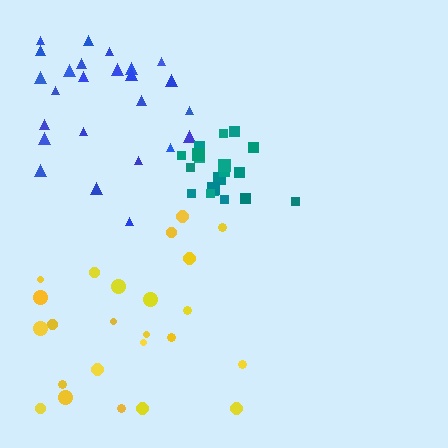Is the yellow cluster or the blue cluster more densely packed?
Yellow.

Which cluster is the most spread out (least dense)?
Blue.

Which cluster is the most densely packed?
Teal.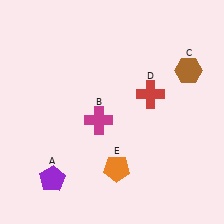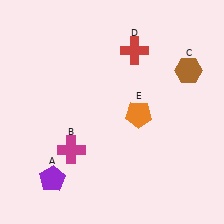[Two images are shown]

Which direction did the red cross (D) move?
The red cross (D) moved up.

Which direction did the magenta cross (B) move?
The magenta cross (B) moved down.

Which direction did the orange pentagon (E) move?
The orange pentagon (E) moved up.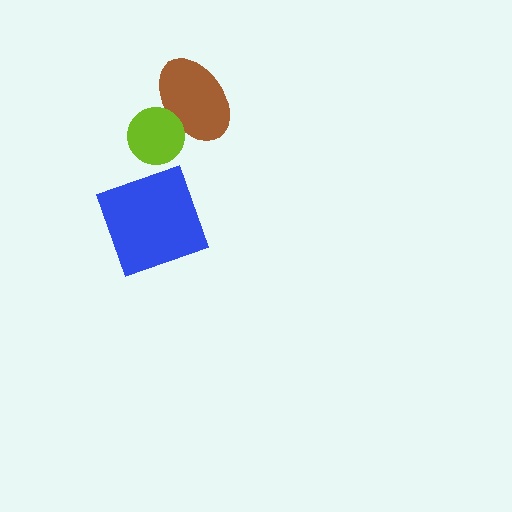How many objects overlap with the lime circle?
1 object overlaps with the lime circle.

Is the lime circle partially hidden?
No, no other shape covers it.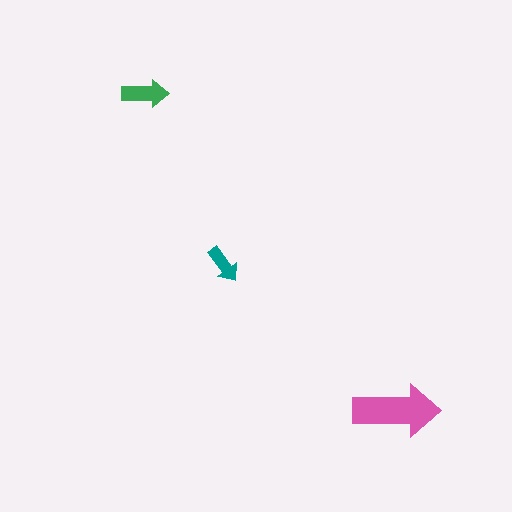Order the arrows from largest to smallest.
the pink one, the green one, the teal one.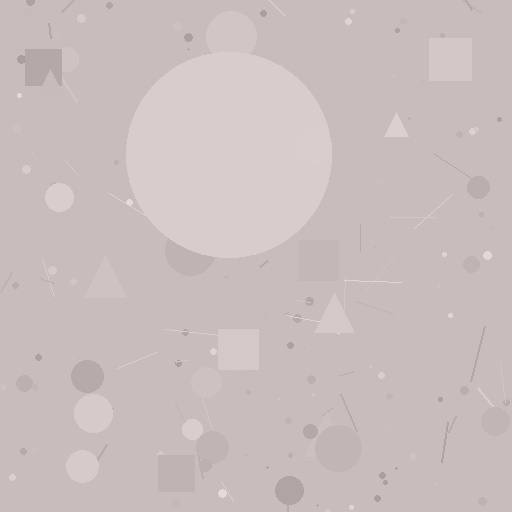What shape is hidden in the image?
A circle is hidden in the image.